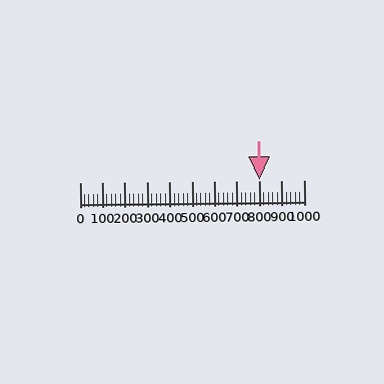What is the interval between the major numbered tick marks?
The major tick marks are spaced 100 units apart.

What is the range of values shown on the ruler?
The ruler shows values from 0 to 1000.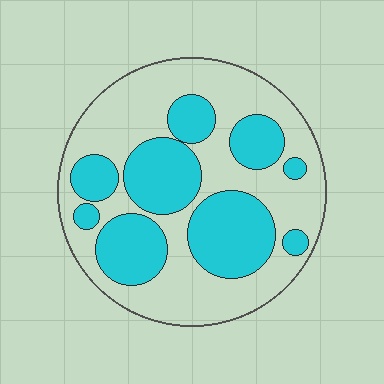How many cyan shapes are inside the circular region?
9.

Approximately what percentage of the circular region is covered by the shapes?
Approximately 40%.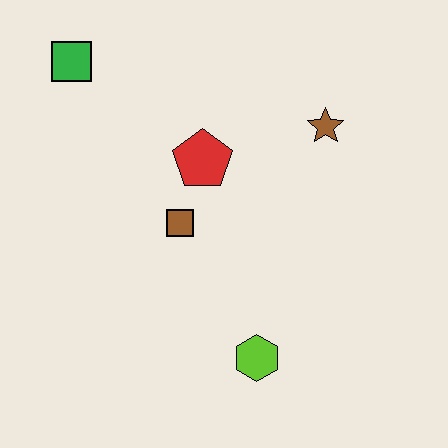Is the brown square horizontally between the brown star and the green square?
Yes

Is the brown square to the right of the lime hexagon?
No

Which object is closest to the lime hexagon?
The brown square is closest to the lime hexagon.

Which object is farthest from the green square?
The lime hexagon is farthest from the green square.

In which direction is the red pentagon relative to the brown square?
The red pentagon is above the brown square.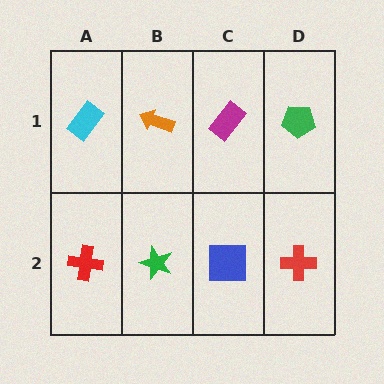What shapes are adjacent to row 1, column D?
A red cross (row 2, column D), a magenta rectangle (row 1, column C).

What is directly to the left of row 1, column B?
A cyan rectangle.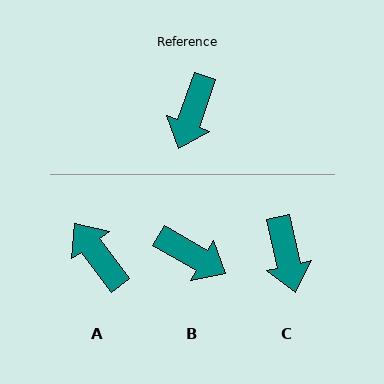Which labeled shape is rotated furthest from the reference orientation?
A, about 124 degrees away.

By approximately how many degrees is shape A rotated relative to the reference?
Approximately 124 degrees clockwise.